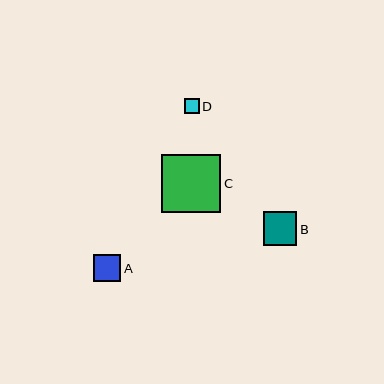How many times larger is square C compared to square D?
Square C is approximately 3.9 times the size of square D.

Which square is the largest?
Square C is the largest with a size of approximately 59 pixels.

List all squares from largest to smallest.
From largest to smallest: C, B, A, D.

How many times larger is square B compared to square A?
Square B is approximately 1.3 times the size of square A.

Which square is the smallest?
Square D is the smallest with a size of approximately 15 pixels.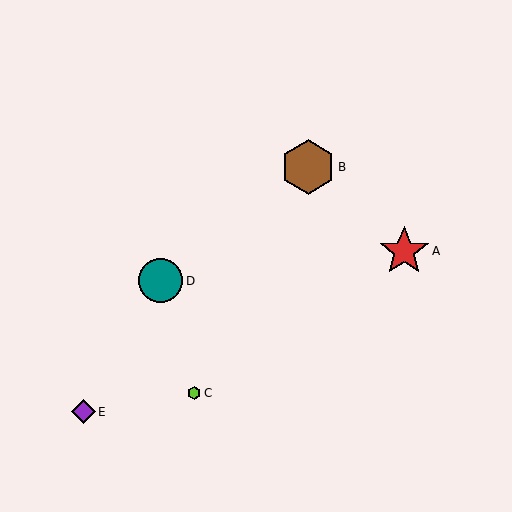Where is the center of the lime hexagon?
The center of the lime hexagon is at (194, 393).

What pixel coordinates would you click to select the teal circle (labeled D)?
Click at (161, 281) to select the teal circle D.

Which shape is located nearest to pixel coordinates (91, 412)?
The purple diamond (labeled E) at (83, 412) is nearest to that location.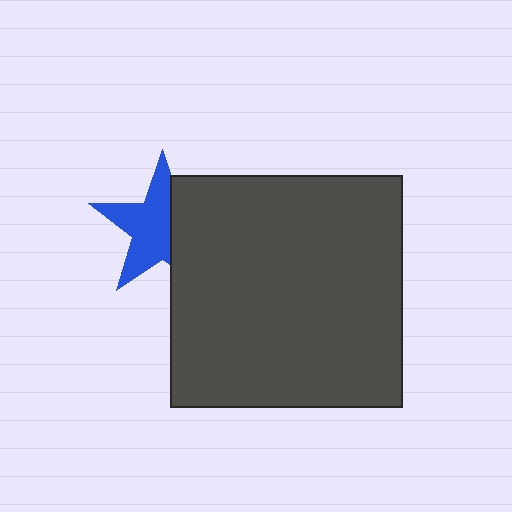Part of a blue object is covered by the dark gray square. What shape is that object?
It is a star.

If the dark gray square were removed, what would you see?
You would see the complete blue star.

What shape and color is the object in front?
The object in front is a dark gray square.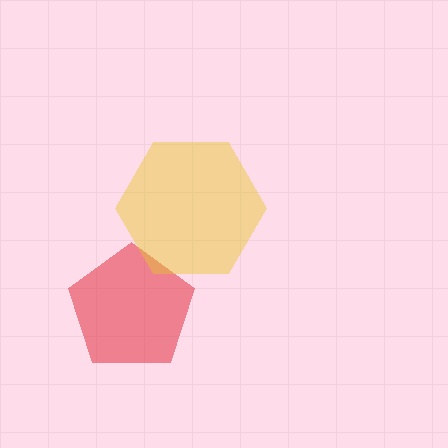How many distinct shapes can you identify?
There are 2 distinct shapes: a red pentagon, a yellow hexagon.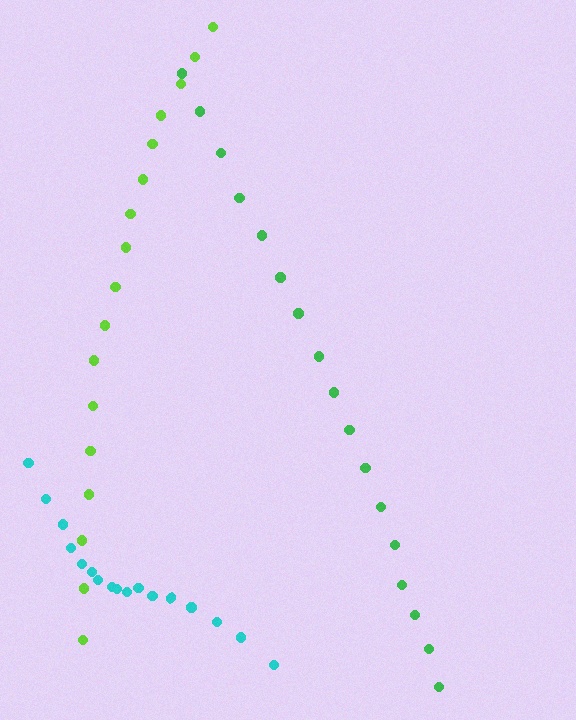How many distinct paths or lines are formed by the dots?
There are 3 distinct paths.